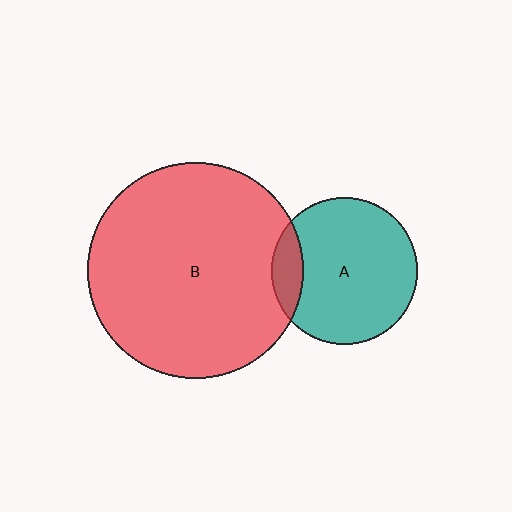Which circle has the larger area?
Circle B (red).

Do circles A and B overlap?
Yes.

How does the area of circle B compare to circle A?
Approximately 2.2 times.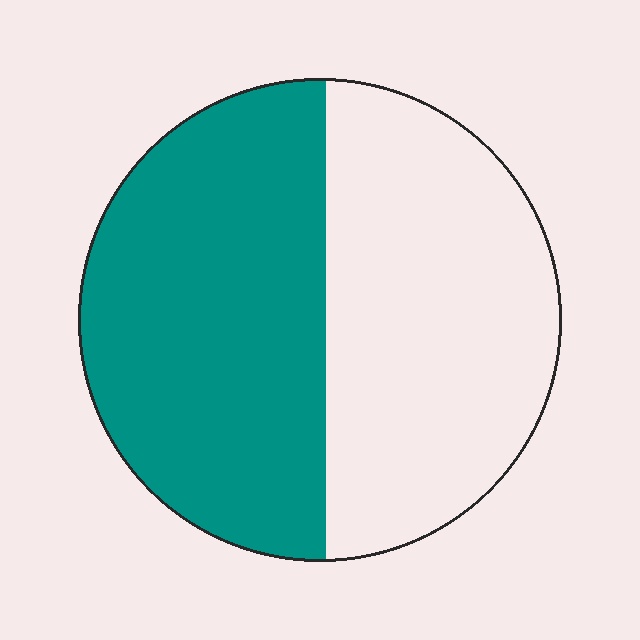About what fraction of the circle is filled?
About one half (1/2).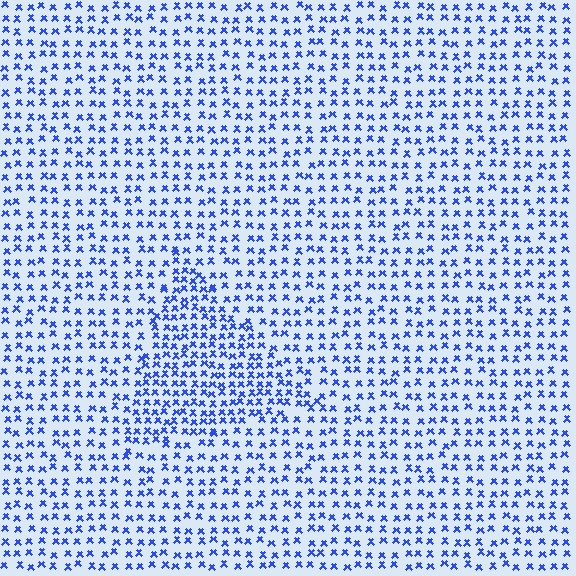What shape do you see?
I see a triangle.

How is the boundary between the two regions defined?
The boundary is defined by a change in element density (approximately 1.6x ratio). All elements are the same color, size, and shape.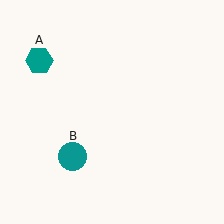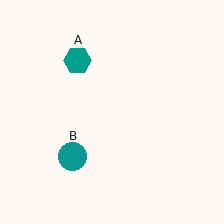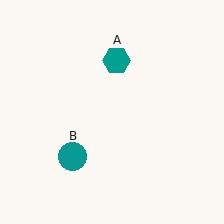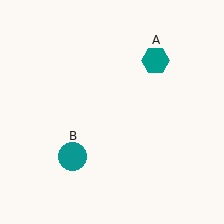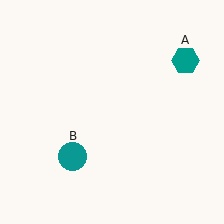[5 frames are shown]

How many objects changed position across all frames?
1 object changed position: teal hexagon (object A).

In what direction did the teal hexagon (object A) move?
The teal hexagon (object A) moved right.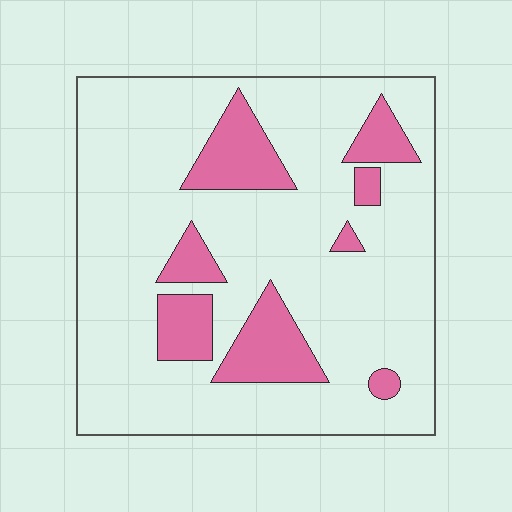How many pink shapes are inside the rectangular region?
8.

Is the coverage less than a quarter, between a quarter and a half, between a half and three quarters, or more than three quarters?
Less than a quarter.